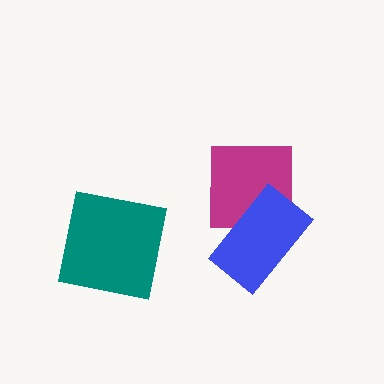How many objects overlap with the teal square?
0 objects overlap with the teal square.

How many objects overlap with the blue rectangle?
1 object overlaps with the blue rectangle.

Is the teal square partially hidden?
No, no other shape covers it.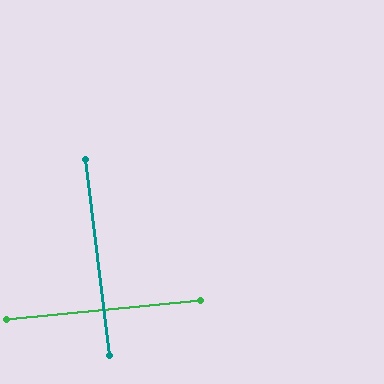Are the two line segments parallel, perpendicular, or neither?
Perpendicular — they meet at approximately 89°.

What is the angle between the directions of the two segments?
Approximately 89 degrees.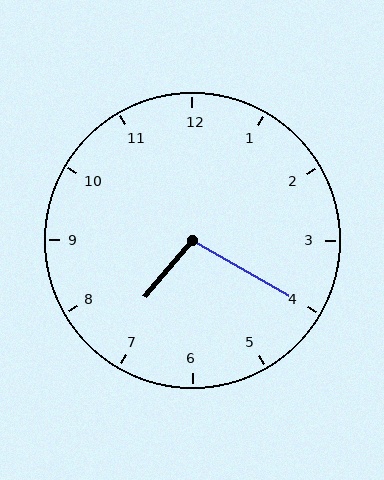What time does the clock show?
7:20.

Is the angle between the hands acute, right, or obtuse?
It is obtuse.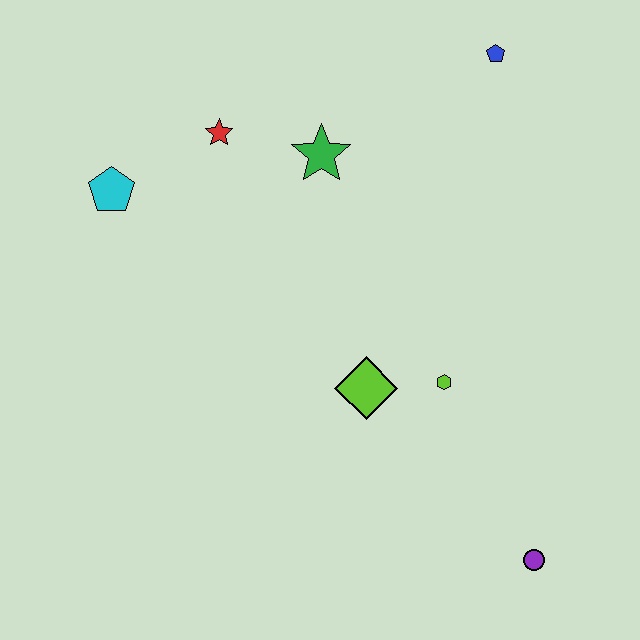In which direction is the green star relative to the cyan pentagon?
The green star is to the right of the cyan pentagon.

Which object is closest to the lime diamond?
The lime hexagon is closest to the lime diamond.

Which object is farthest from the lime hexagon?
The cyan pentagon is farthest from the lime hexagon.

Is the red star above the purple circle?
Yes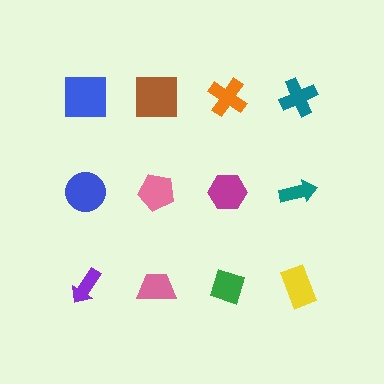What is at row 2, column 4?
A teal arrow.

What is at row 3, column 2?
A pink trapezoid.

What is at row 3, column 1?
A purple arrow.